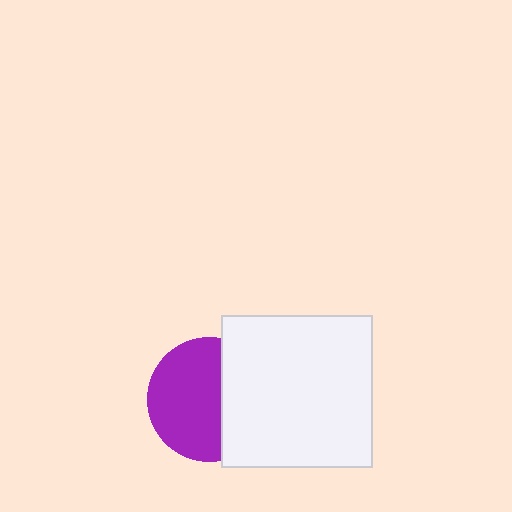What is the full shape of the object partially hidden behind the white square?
The partially hidden object is a purple circle.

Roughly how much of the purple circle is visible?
About half of it is visible (roughly 62%).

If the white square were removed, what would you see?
You would see the complete purple circle.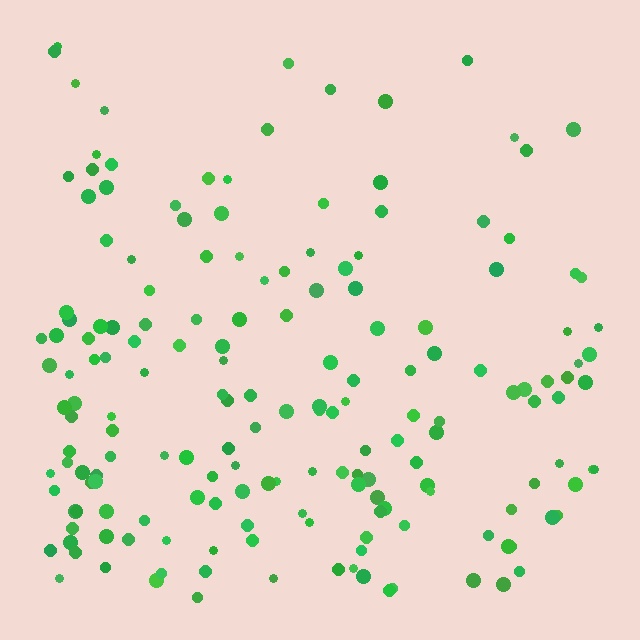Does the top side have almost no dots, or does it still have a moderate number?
Still a moderate number, just noticeably fewer than the bottom.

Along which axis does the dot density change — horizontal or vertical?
Vertical.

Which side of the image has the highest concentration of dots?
The bottom.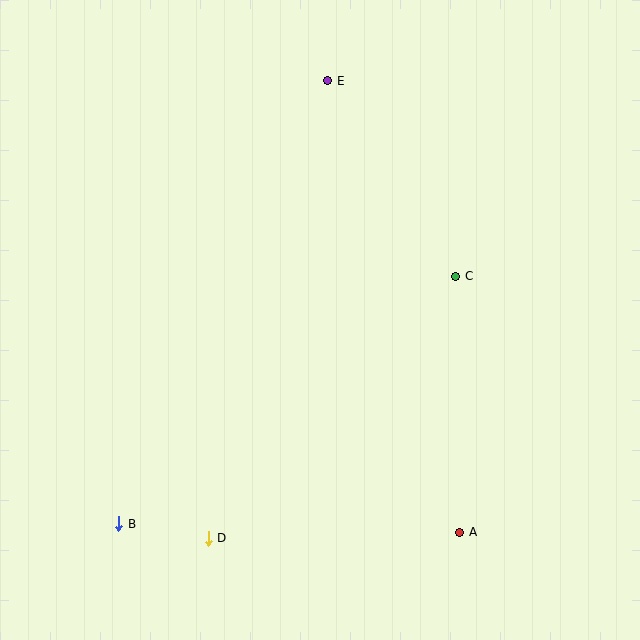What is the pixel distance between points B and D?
The distance between B and D is 90 pixels.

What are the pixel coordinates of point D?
Point D is at (208, 538).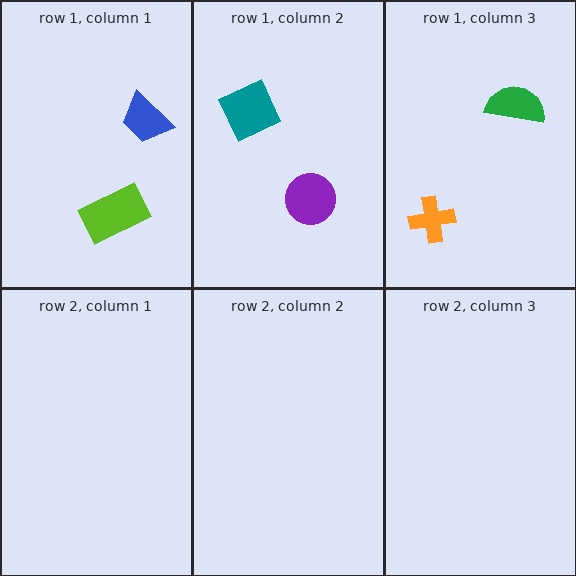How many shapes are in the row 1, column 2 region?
2.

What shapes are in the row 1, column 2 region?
The purple circle, the teal square.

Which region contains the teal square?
The row 1, column 2 region.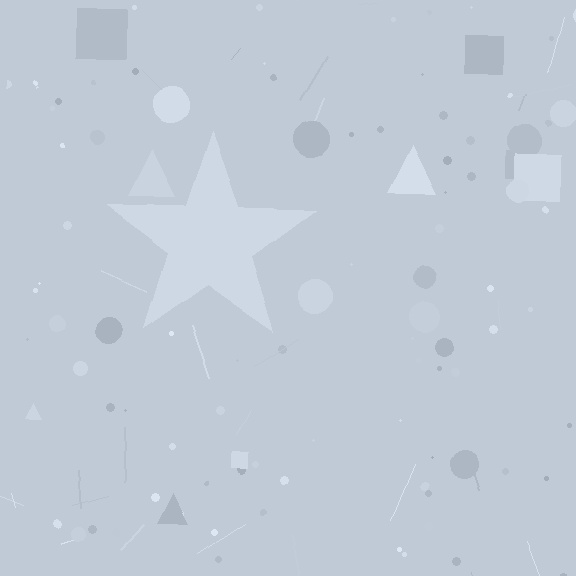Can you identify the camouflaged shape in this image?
The camouflaged shape is a star.